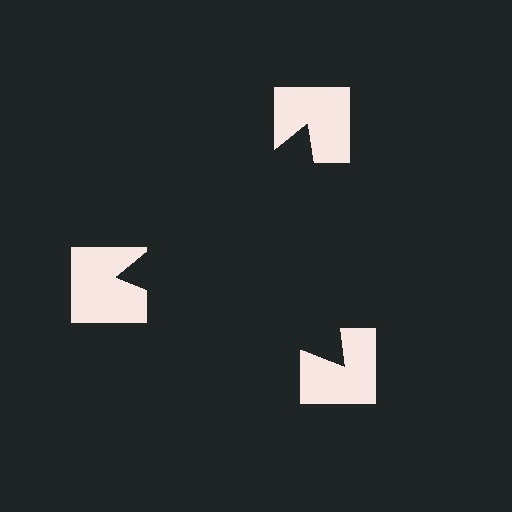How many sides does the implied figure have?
3 sides.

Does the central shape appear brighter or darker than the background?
It typically appears slightly darker than the background, even though no actual brightness change is drawn.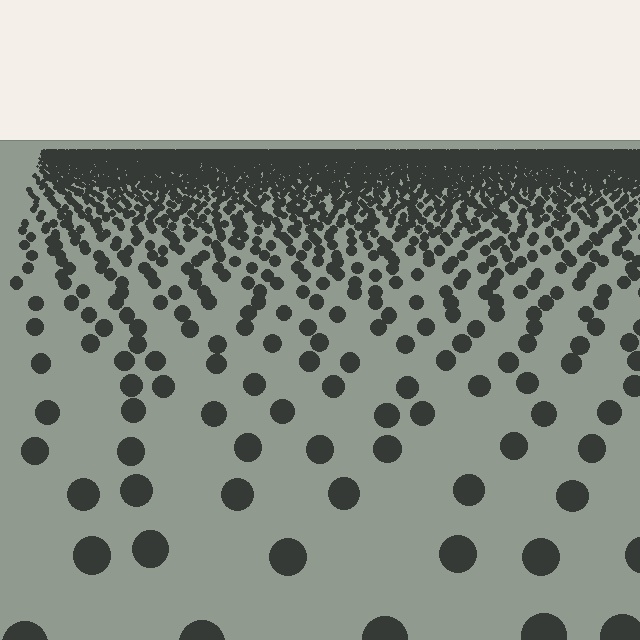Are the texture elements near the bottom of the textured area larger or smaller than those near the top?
Larger. Near the bottom, elements are closer to the viewer and appear at a bigger on-screen size.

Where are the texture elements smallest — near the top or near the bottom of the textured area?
Near the top.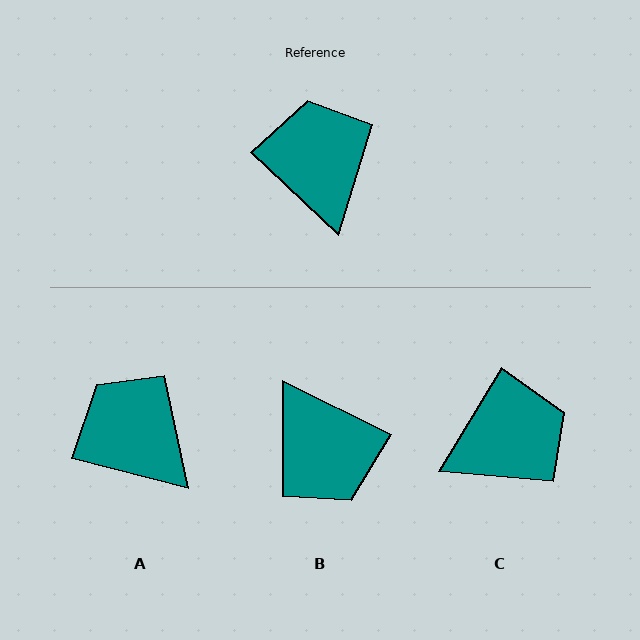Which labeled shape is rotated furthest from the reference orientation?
B, about 163 degrees away.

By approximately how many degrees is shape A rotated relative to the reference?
Approximately 29 degrees counter-clockwise.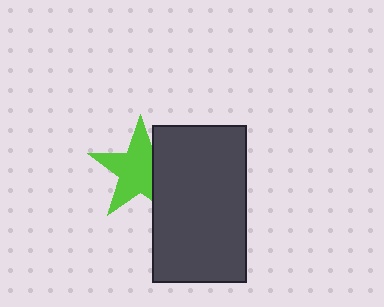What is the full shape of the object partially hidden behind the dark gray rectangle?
The partially hidden object is a lime star.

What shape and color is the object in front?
The object in front is a dark gray rectangle.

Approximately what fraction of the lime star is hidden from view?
Roughly 30% of the lime star is hidden behind the dark gray rectangle.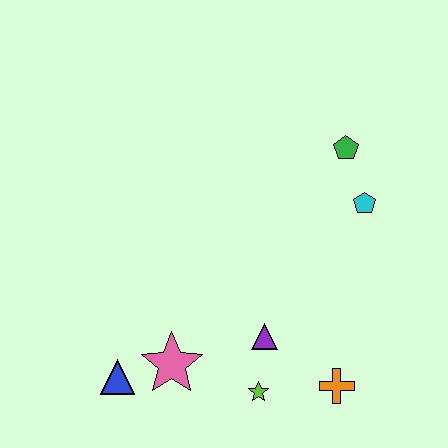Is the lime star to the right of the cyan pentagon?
No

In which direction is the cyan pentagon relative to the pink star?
The cyan pentagon is to the right of the pink star.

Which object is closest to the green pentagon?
The cyan pentagon is closest to the green pentagon.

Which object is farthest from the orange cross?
The green pentagon is farthest from the orange cross.